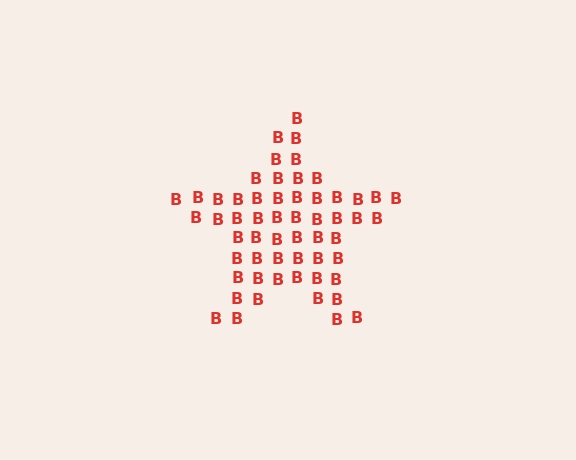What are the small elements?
The small elements are letter B's.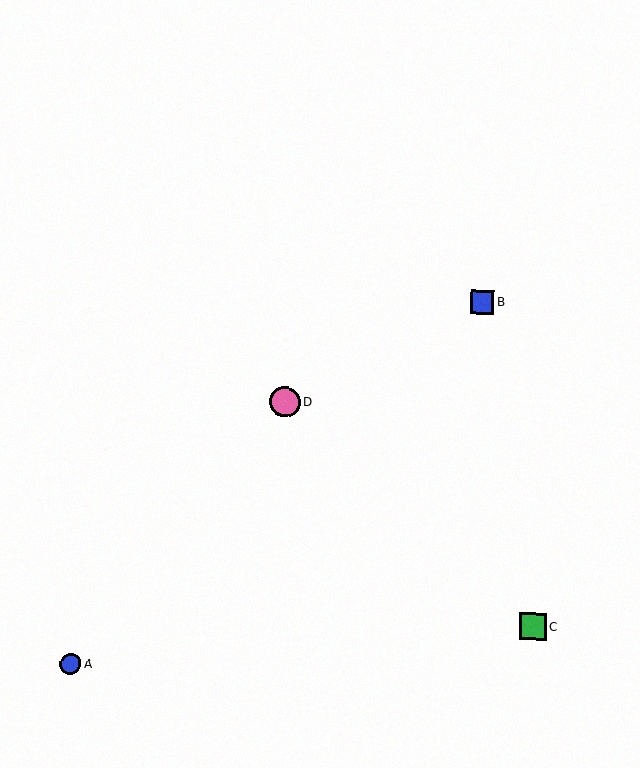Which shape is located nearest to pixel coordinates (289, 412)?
The pink circle (labeled D) at (285, 402) is nearest to that location.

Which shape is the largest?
The pink circle (labeled D) is the largest.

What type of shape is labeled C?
Shape C is a green square.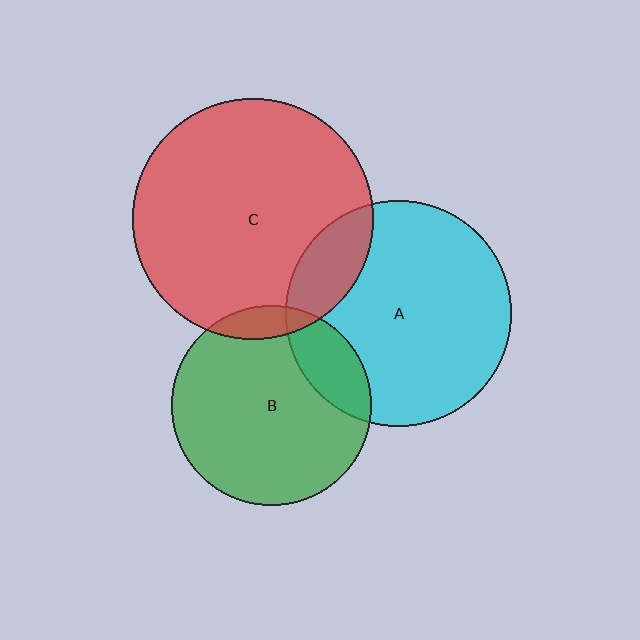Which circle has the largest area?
Circle C (red).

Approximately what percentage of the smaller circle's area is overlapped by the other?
Approximately 15%.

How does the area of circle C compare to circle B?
Approximately 1.4 times.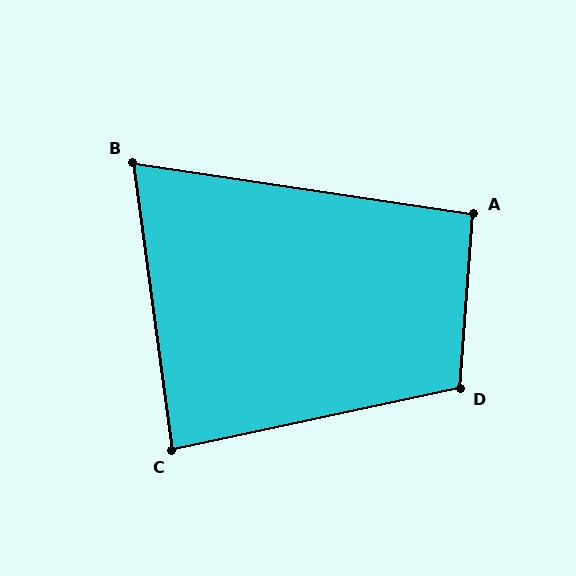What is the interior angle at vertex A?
Approximately 94 degrees (approximately right).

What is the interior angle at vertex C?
Approximately 86 degrees (approximately right).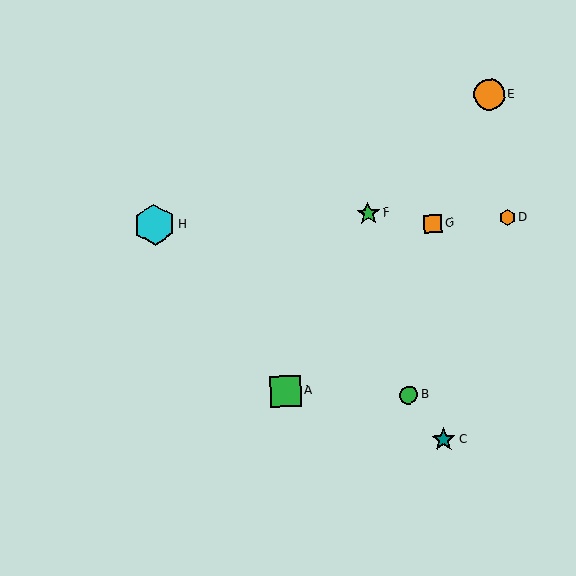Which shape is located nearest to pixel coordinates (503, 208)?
The orange hexagon (labeled D) at (508, 218) is nearest to that location.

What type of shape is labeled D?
Shape D is an orange hexagon.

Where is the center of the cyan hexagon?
The center of the cyan hexagon is at (154, 225).